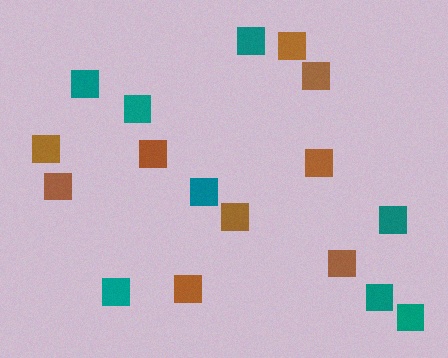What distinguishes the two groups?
There are 2 groups: one group of teal squares (8) and one group of brown squares (9).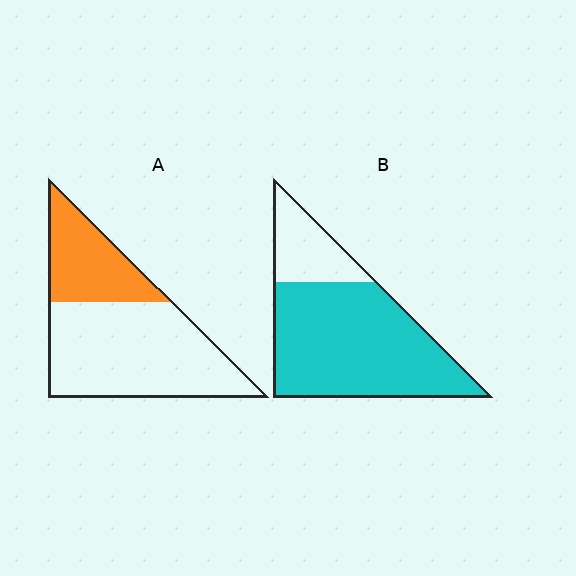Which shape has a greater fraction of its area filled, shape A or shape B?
Shape B.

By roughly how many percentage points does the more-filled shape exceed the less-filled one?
By roughly 45 percentage points (B over A).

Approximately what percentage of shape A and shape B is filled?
A is approximately 30% and B is approximately 80%.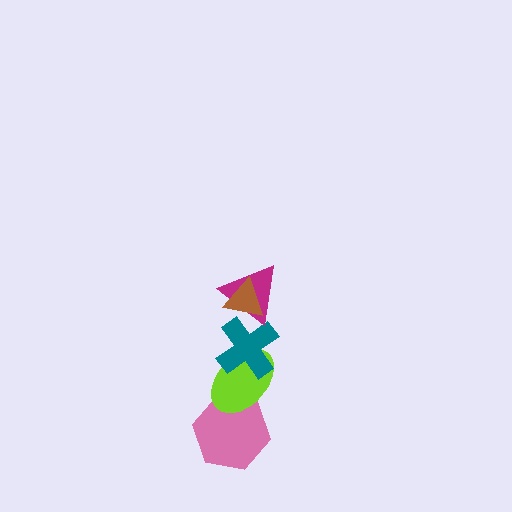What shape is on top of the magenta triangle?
The brown triangle is on top of the magenta triangle.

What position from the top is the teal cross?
The teal cross is 3rd from the top.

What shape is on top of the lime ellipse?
The teal cross is on top of the lime ellipse.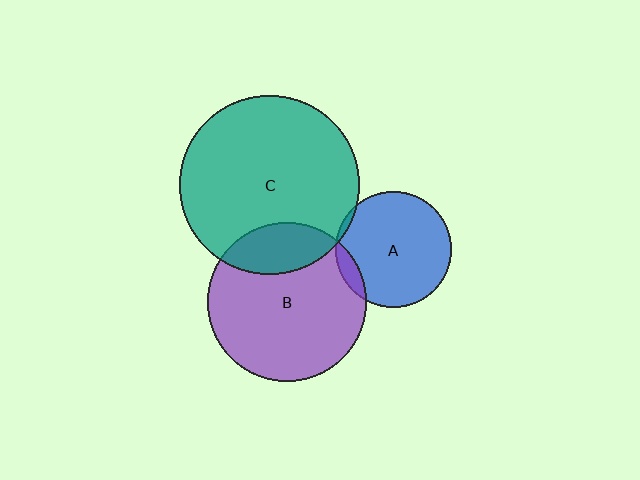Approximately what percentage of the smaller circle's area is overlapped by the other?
Approximately 5%.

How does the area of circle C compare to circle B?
Approximately 1.3 times.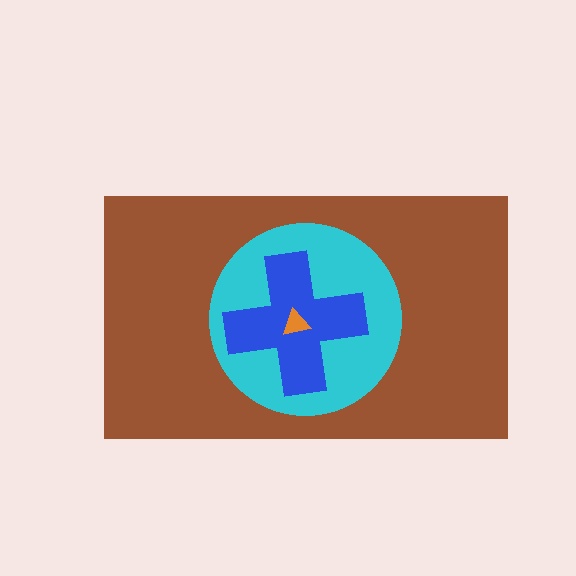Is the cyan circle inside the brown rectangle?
Yes.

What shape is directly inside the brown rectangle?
The cyan circle.